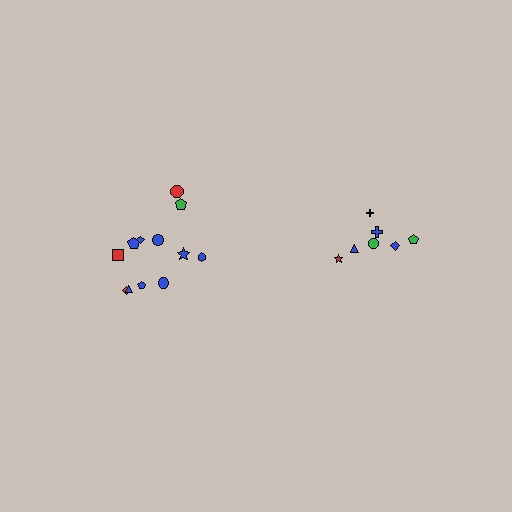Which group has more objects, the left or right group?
The left group.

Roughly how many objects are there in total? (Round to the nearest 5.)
Roughly 20 objects in total.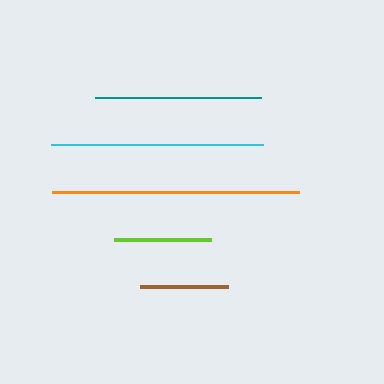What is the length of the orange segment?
The orange segment is approximately 247 pixels long.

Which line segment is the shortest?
The brown line is the shortest at approximately 87 pixels.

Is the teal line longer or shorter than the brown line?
The teal line is longer than the brown line.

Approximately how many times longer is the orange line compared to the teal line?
The orange line is approximately 1.5 times the length of the teal line.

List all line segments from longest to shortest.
From longest to shortest: orange, cyan, teal, lime, brown.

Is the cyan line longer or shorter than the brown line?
The cyan line is longer than the brown line.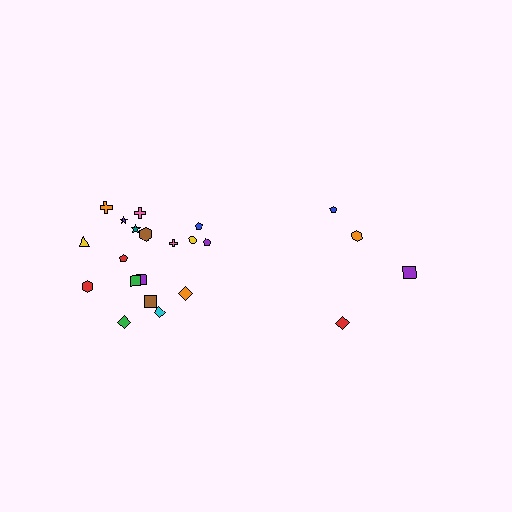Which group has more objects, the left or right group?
The left group.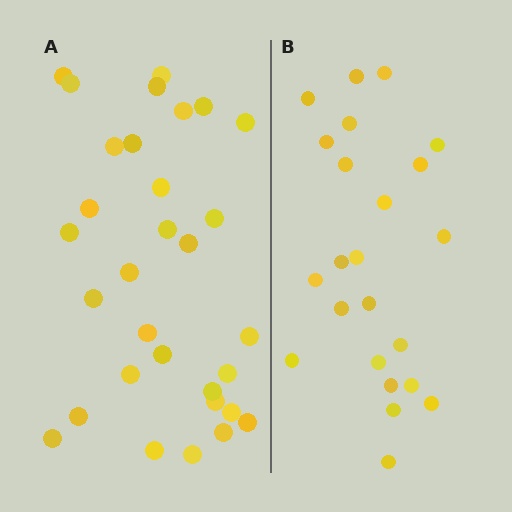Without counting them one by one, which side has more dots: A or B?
Region A (the left region) has more dots.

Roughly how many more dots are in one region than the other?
Region A has roughly 8 or so more dots than region B.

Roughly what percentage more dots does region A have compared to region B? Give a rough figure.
About 35% more.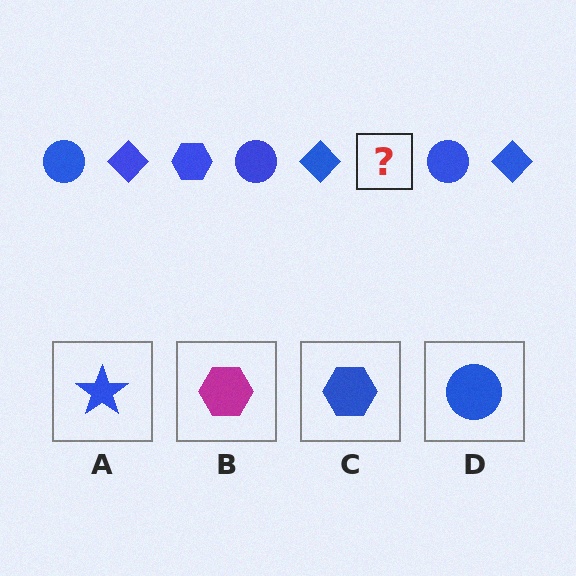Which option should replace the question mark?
Option C.